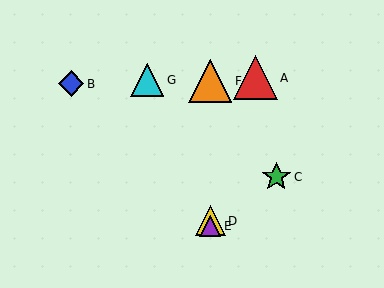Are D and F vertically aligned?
Yes, both are at x≈210.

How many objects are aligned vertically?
3 objects (D, E, F) are aligned vertically.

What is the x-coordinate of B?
Object B is at x≈71.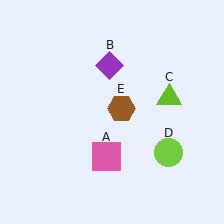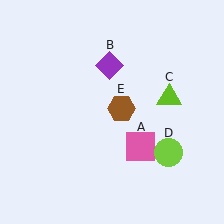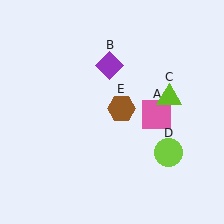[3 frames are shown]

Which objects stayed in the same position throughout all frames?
Purple diamond (object B) and lime triangle (object C) and lime circle (object D) and brown hexagon (object E) remained stationary.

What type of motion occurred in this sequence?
The pink square (object A) rotated counterclockwise around the center of the scene.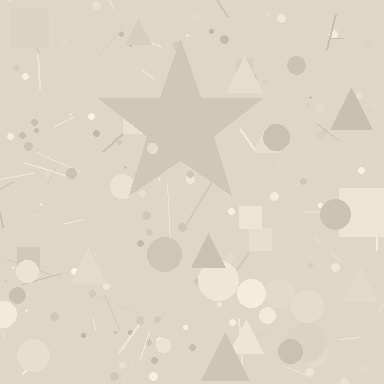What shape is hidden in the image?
A star is hidden in the image.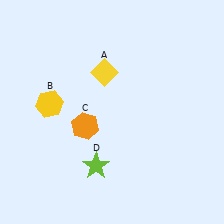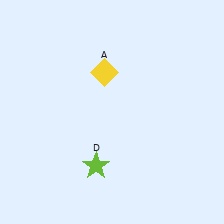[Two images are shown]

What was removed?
The yellow hexagon (B), the orange hexagon (C) were removed in Image 2.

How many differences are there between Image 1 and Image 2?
There are 2 differences between the two images.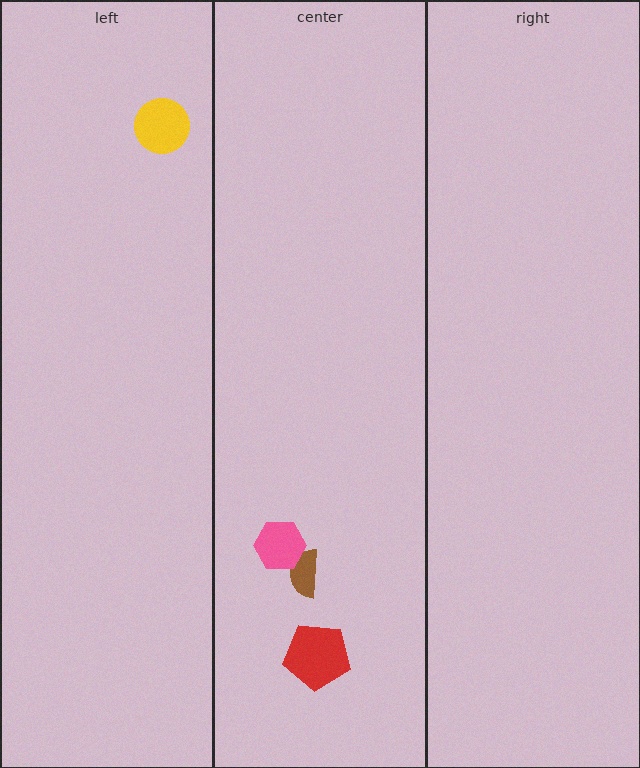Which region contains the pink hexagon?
The center region.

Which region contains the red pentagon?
The center region.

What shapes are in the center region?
The red pentagon, the brown semicircle, the pink hexagon.